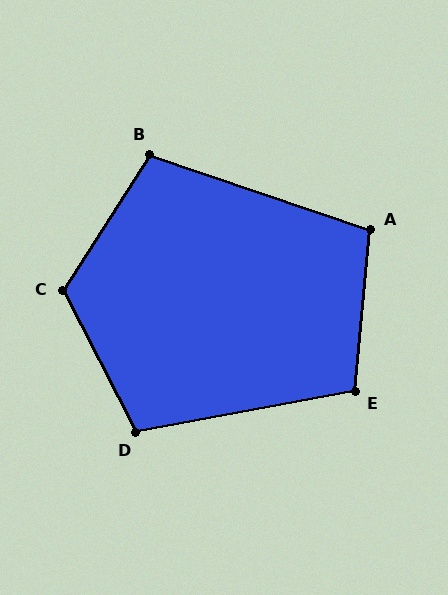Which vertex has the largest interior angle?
C, at approximately 120 degrees.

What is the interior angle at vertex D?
Approximately 107 degrees (obtuse).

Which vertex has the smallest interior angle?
A, at approximately 103 degrees.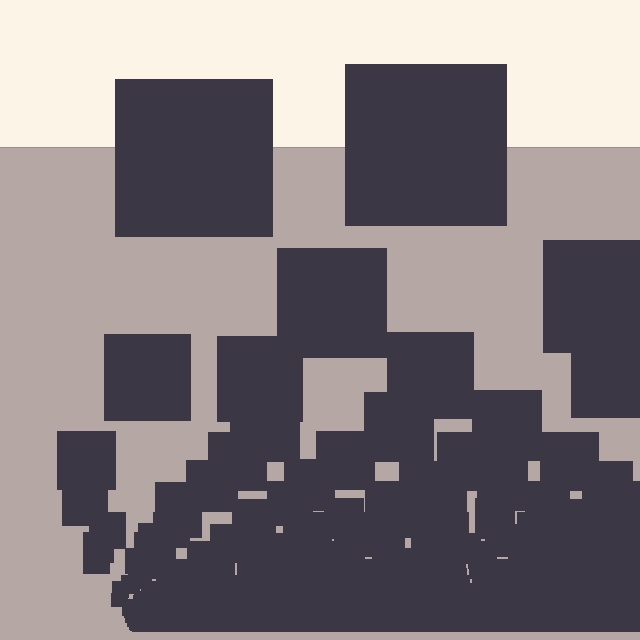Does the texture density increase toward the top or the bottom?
Density increases toward the bottom.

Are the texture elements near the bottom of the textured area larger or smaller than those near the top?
Smaller. The gradient is inverted — elements near the bottom are smaller and denser.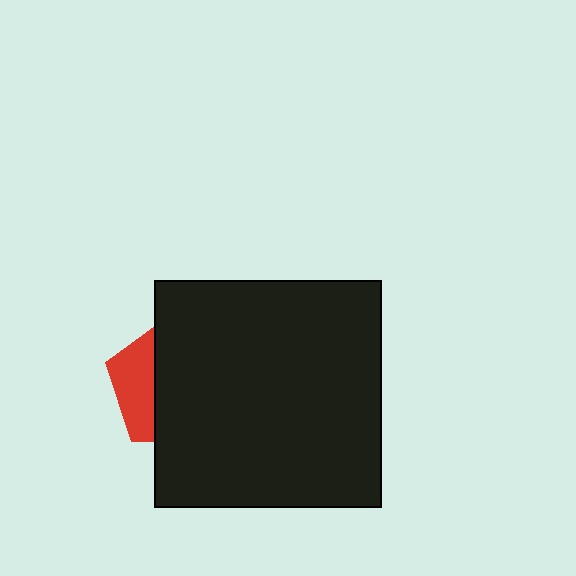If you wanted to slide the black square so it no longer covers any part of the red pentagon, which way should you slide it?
Slide it right — that is the most direct way to separate the two shapes.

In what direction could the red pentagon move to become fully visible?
The red pentagon could move left. That would shift it out from behind the black square entirely.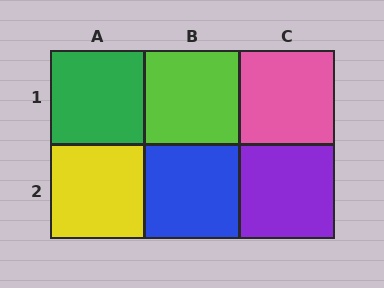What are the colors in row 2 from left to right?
Yellow, blue, purple.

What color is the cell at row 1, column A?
Green.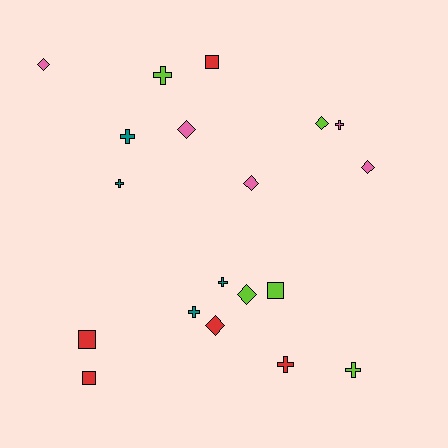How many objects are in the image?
There are 19 objects.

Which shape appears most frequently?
Cross, with 8 objects.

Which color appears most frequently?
Red, with 5 objects.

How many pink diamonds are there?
There are 4 pink diamonds.